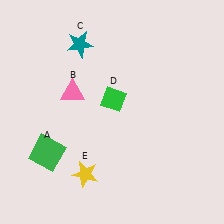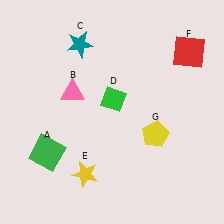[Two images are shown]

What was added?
A red square (F), a yellow pentagon (G) were added in Image 2.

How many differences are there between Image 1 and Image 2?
There are 2 differences between the two images.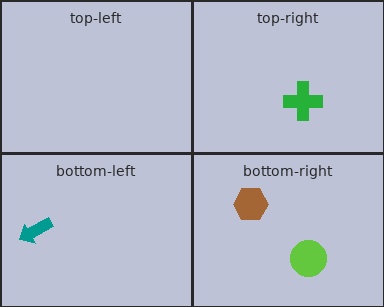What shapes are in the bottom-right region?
The brown hexagon, the lime circle.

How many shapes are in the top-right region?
1.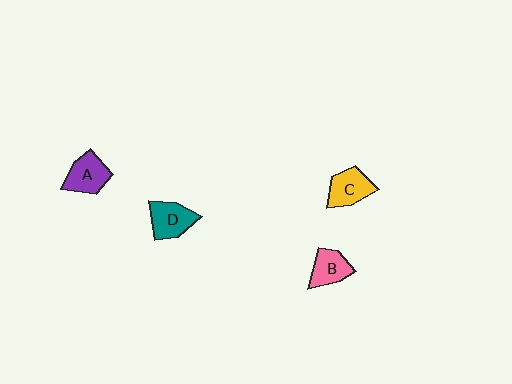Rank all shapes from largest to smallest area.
From largest to smallest: D (teal), A (purple), C (yellow), B (pink).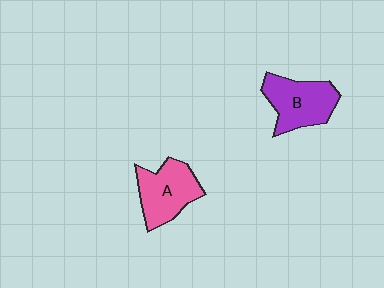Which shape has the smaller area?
Shape A (pink).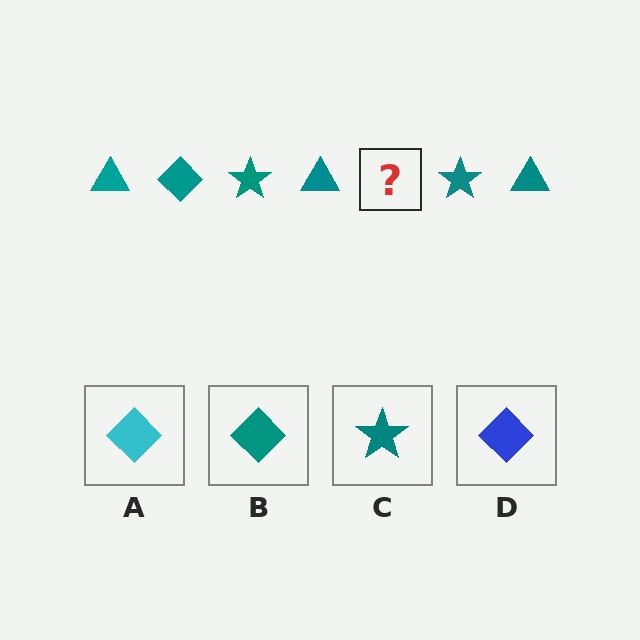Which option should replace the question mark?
Option B.